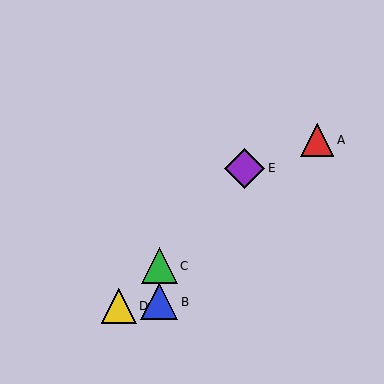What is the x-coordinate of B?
Object B is at x≈159.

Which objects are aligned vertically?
Objects B, C are aligned vertically.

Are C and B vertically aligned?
Yes, both are at x≈159.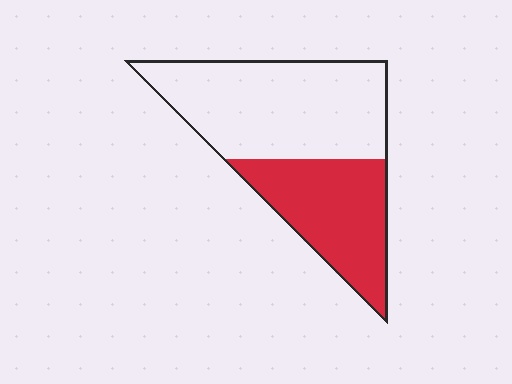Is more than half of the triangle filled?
No.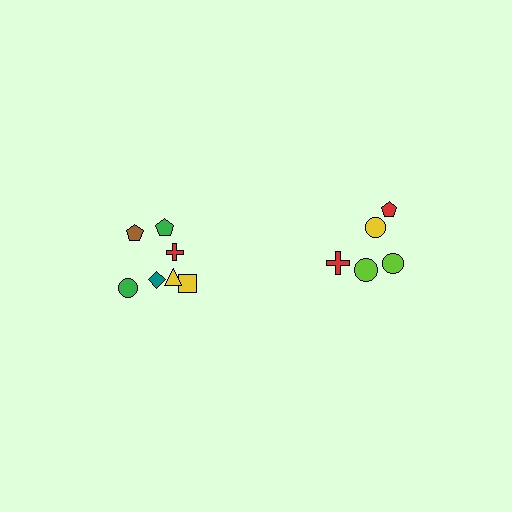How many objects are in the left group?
There are 7 objects.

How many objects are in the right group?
There are 5 objects.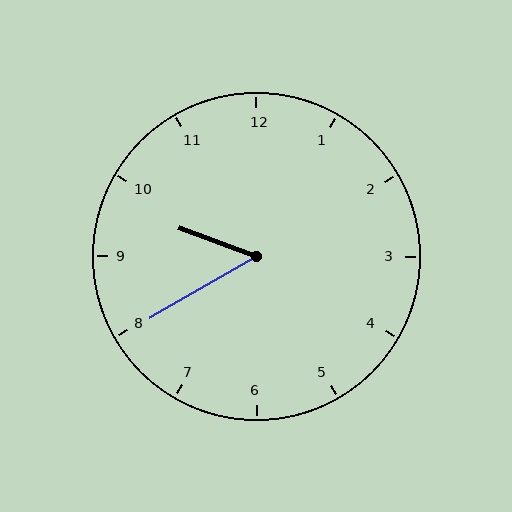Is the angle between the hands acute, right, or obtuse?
It is acute.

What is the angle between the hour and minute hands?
Approximately 50 degrees.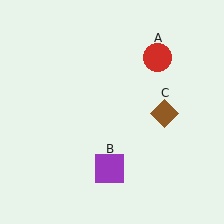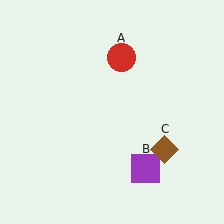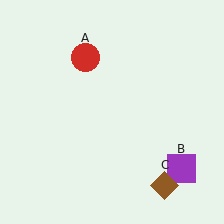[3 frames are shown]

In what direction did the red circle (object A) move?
The red circle (object A) moved left.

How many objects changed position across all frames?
3 objects changed position: red circle (object A), purple square (object B), brown diamond (object C).